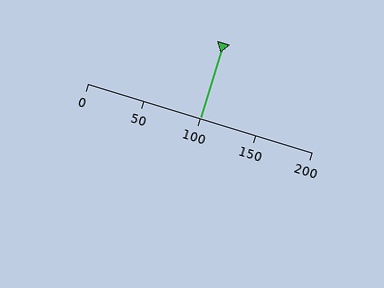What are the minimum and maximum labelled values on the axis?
The axis runs from 0 to 200.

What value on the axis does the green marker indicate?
The marker indicates approximately 100.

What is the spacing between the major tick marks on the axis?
The major ticks are spaced 50 apart.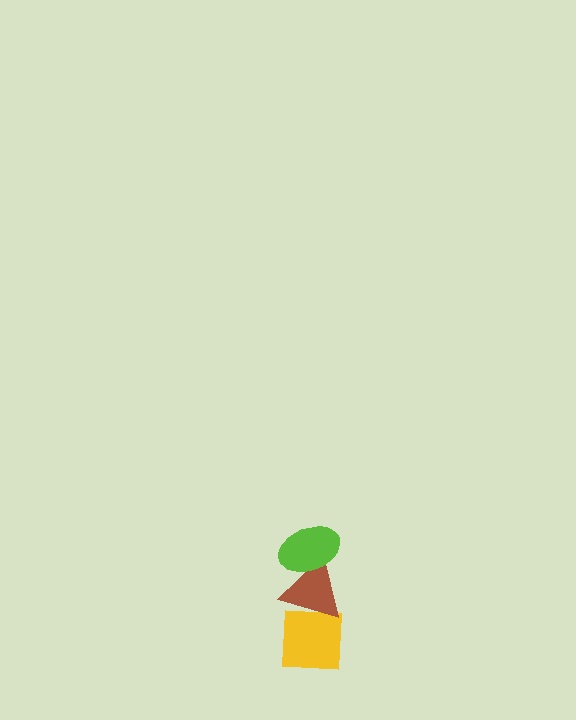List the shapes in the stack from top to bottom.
From top to bottom: the lime ellipse, the brown triangle, the yellow square.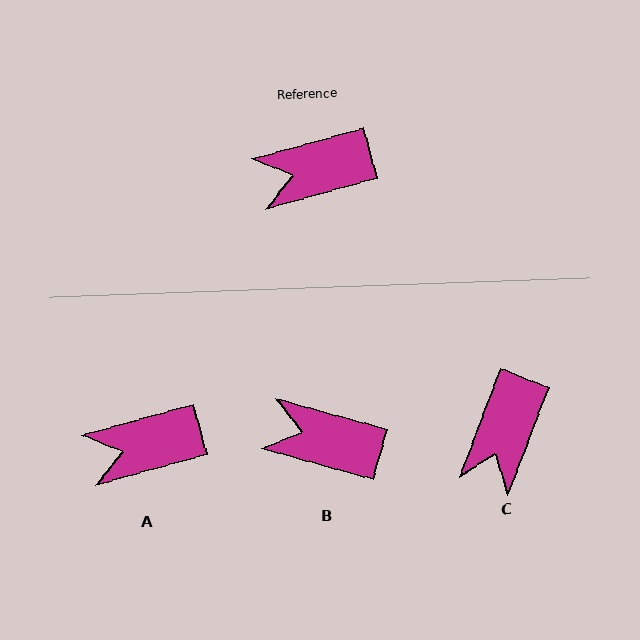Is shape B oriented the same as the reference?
No, it is off by about 31 degrees.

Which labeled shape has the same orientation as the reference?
A.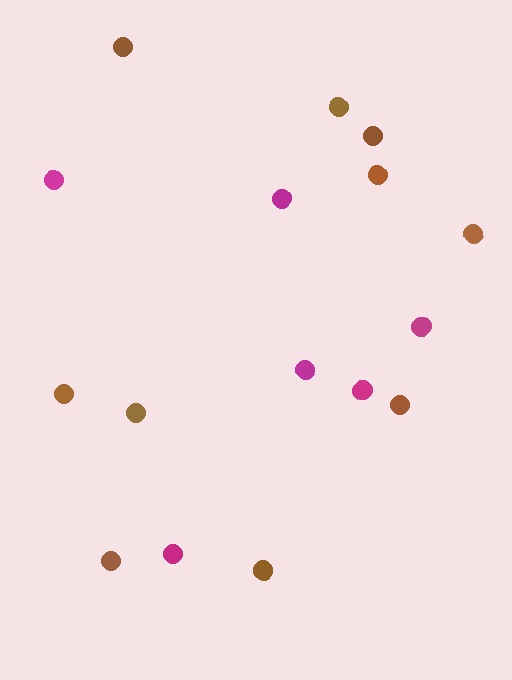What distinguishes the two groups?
There are 2 groups: one group of magenta circles (6) and one group of brown circles (10).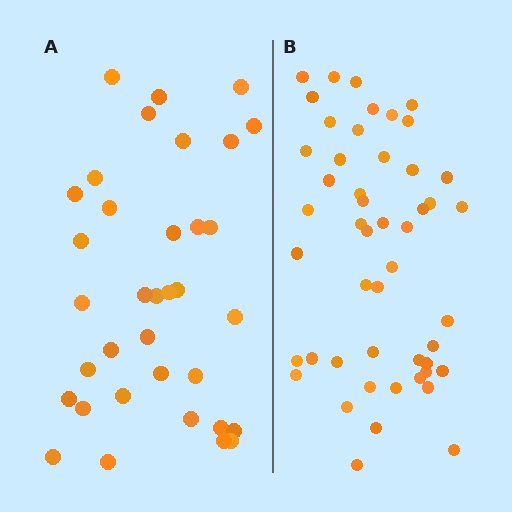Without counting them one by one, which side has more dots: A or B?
Region B (the right region) has more dots.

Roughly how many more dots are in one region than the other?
Region B has approximately 15 more dots than region A.